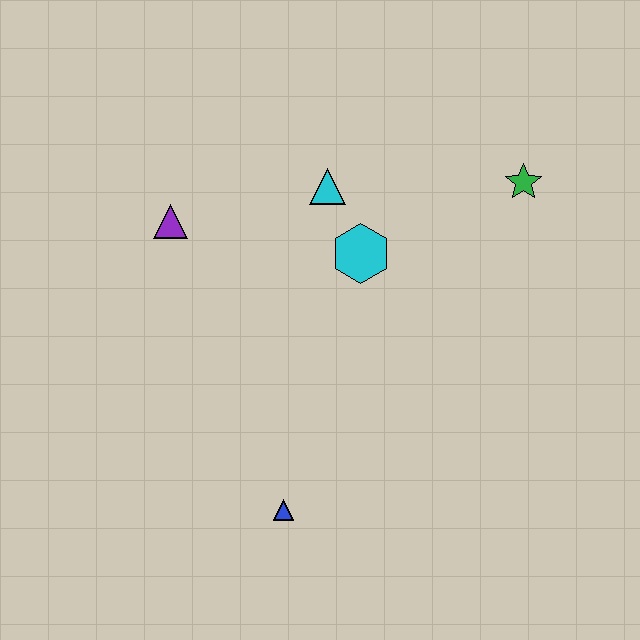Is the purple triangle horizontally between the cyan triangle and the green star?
No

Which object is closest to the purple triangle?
The cyan triangle is closest to the purple triangle.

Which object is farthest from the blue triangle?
The green star is farthest from the blue triangle.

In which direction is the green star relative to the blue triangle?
The green star is above the blue triangle.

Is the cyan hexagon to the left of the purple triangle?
No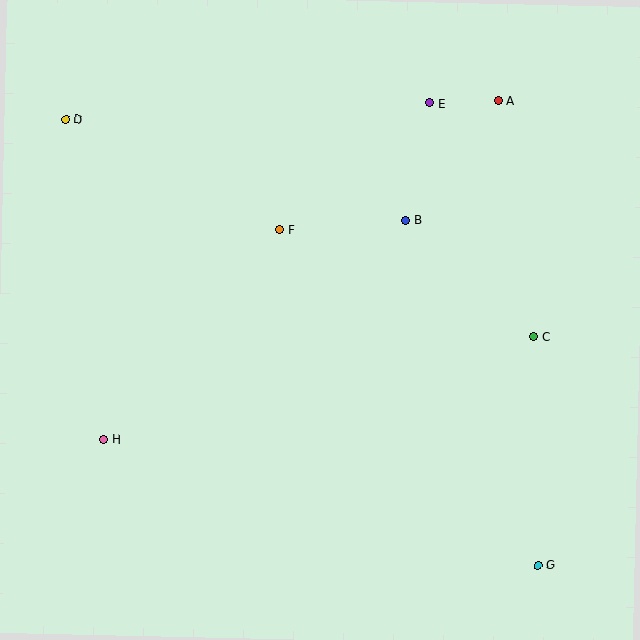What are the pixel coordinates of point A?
Point A is at (498, 101).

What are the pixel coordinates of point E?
Point E is at (430, 103).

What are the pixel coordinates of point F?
Point F is at (280, 230).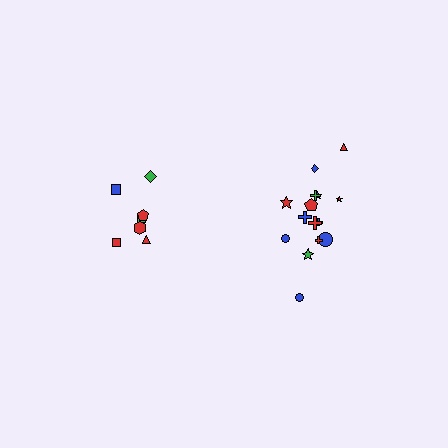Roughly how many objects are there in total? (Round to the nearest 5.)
Roughly 20 objects in total.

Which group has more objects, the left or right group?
The right group.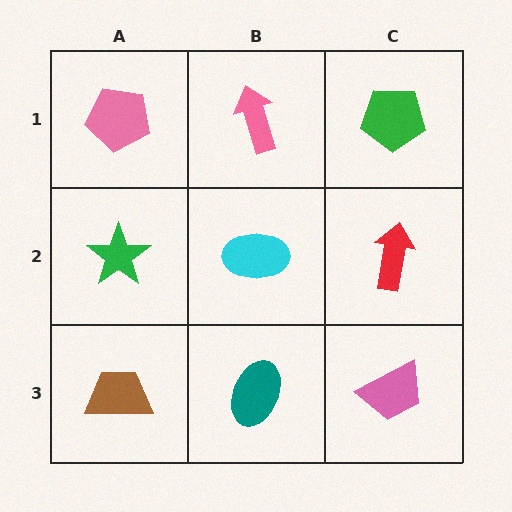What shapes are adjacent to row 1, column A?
A green star (row 2, column A), a pink arrow (row 1, column B).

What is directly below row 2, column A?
A brown trapezoid.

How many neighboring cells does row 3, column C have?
2.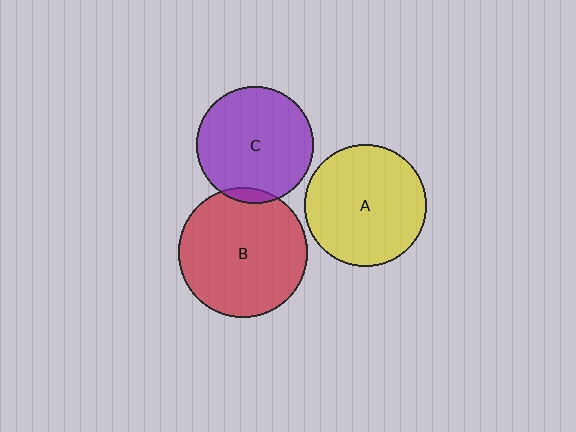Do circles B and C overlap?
Yes.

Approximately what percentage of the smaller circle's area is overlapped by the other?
Approximately 5%.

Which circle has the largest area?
Circle B (red).